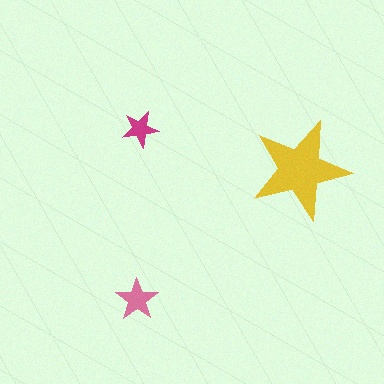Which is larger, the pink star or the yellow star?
The yellow one.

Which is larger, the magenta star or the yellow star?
The yellow one.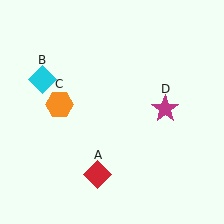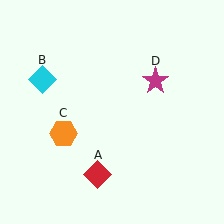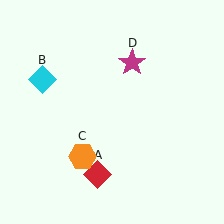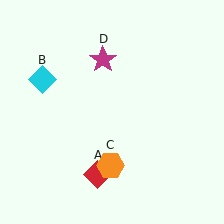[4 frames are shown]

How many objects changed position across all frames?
2 objects changed position: orange hexagon (object C), magenta star (object D).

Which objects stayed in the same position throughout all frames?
Red diamond (object A) and cyan diamond (object B) remained stationary.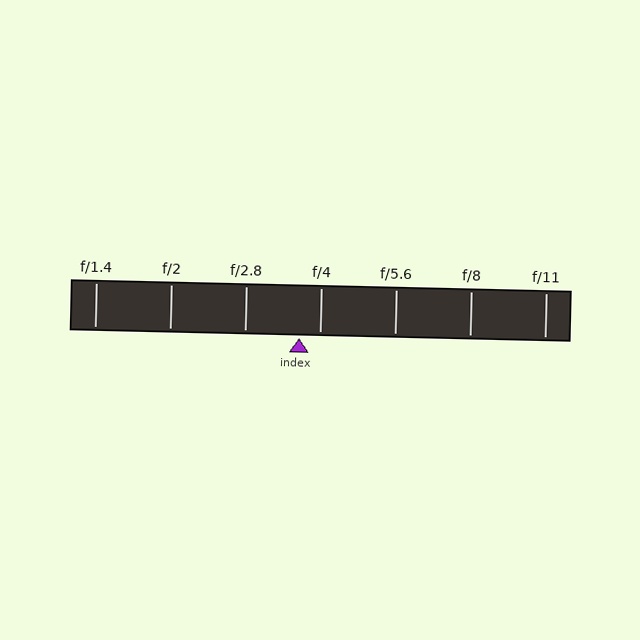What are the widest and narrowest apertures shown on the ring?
The widest aperture shown is f/1.4 and the narrowest is f/11.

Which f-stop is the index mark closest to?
The index mark is closest to f/4.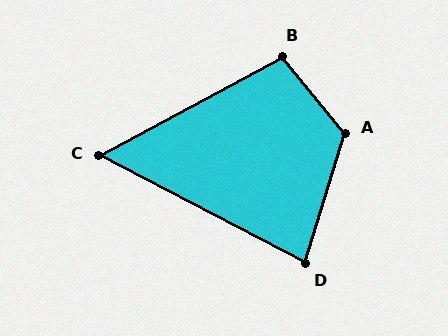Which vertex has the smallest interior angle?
C, at approximately 56 degrees.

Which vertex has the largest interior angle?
A, at approximately 124 degrees.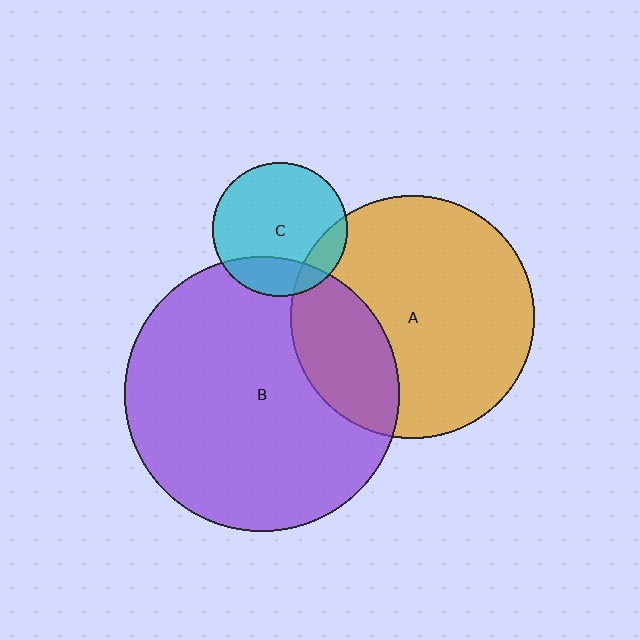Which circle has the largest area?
Circle B (purple).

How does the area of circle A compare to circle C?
Approximately 3.3 times.